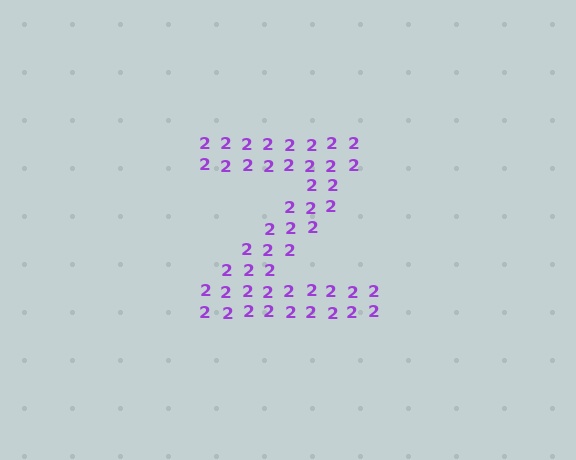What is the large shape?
The large shape is the letter Z.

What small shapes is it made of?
It is made of small digit 2's.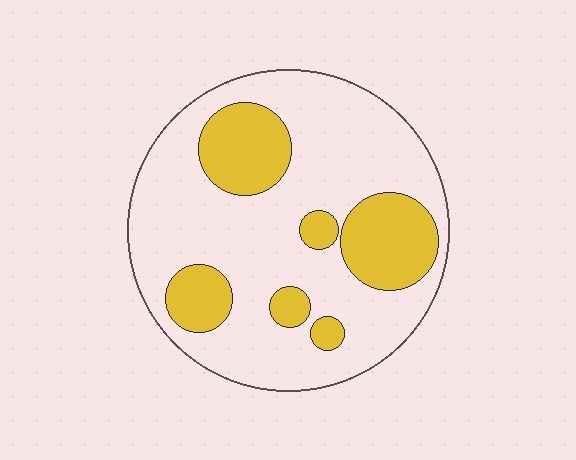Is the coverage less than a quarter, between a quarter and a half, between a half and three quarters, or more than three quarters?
Between a quarter and a half.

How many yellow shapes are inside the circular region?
6.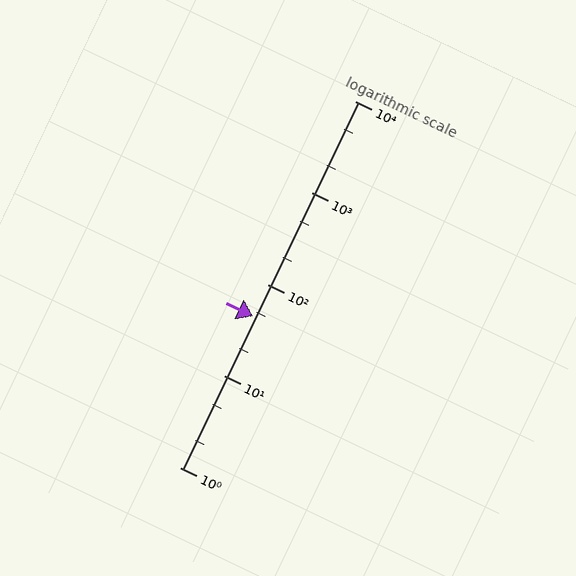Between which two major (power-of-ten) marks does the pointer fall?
The pointer is between 10 and 100.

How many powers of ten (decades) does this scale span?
The scale spans 4 decades, from 1 to 10000.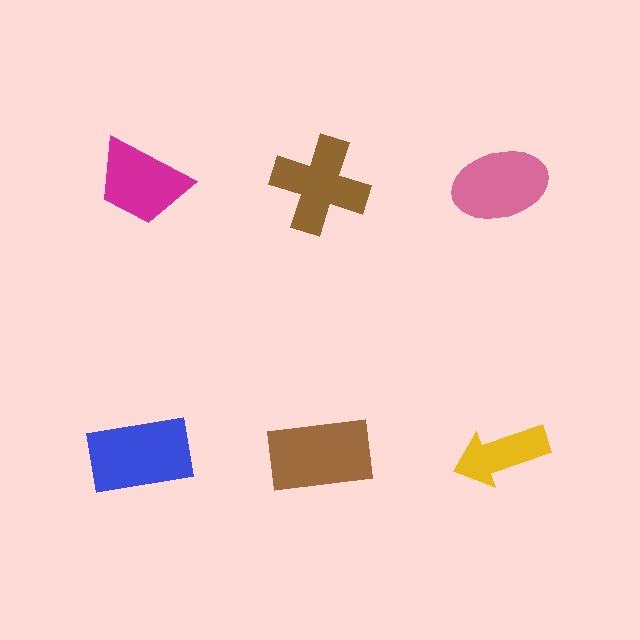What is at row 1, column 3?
A pink ellipse.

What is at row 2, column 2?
A brown rectangle.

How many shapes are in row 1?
3 shapes.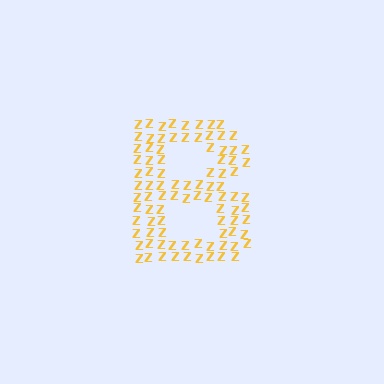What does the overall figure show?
The overall figure shows the letter B.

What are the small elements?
The small elements are letter Z's.